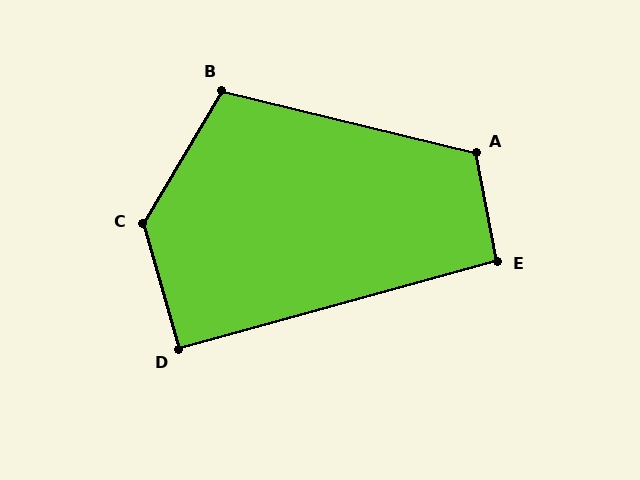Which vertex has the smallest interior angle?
D, at approximately 91 degrees.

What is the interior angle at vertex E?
Approximately 94 degrees (approximately right).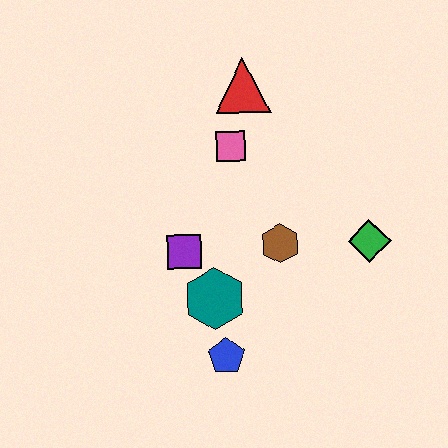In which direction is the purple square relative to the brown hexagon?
The purple square is to the left of the brown hexagon.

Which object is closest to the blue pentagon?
The teal hexagon is closest to the blue pentagon.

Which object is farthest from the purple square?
The green diamond is farthest from the purple square.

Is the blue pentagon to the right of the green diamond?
No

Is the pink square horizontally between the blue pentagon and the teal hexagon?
No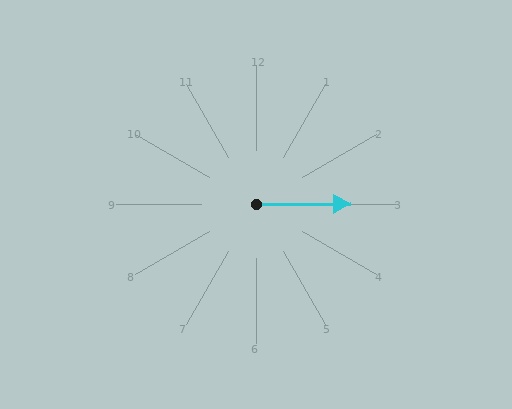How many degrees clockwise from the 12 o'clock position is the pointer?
Approximately 89 degrees.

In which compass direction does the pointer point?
East.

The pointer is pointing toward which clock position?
Roughly 3 o'clock.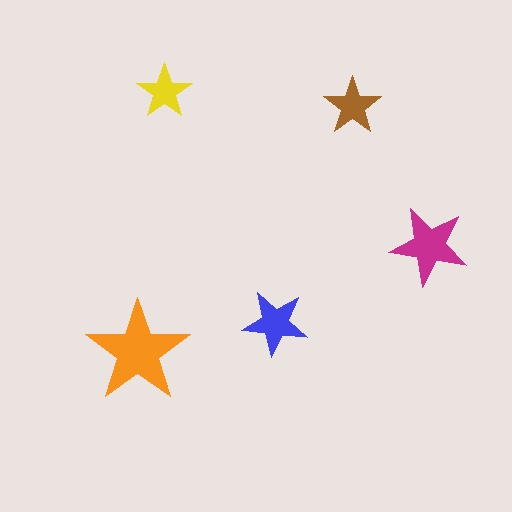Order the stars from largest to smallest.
the orange one, the magenta one, the blue one, the brown one, the yellow one.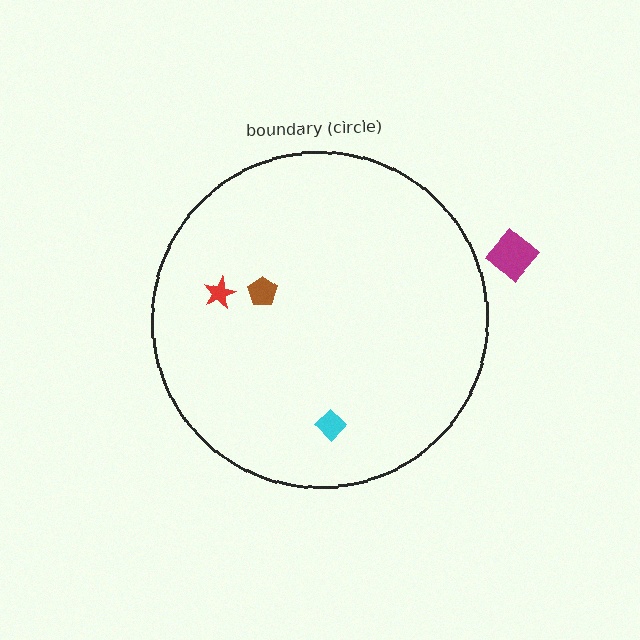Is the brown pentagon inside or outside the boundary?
Inside.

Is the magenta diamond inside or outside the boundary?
Outside.